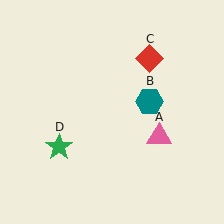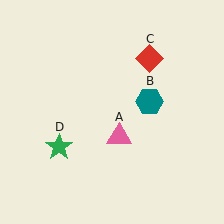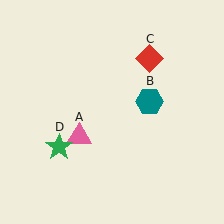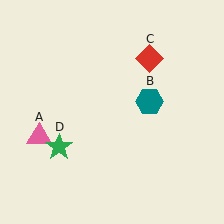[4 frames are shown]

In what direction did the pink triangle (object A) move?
The pink triangle (object A) moved left.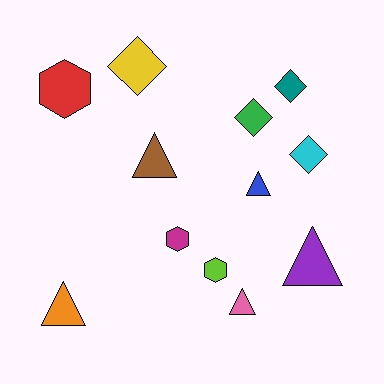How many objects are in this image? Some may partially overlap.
There are 12 objects.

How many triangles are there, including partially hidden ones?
There are 5 triangles.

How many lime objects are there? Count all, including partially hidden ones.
There is 1 lime object.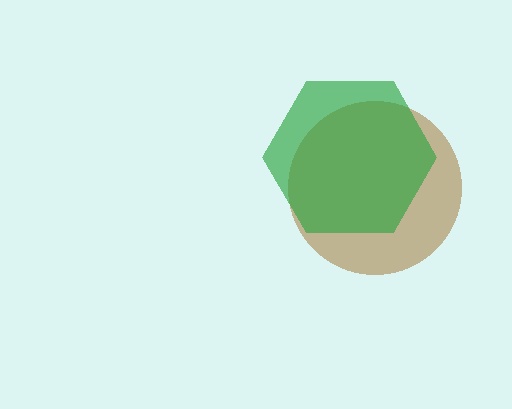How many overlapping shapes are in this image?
There are 2 overlapping shapes in the image.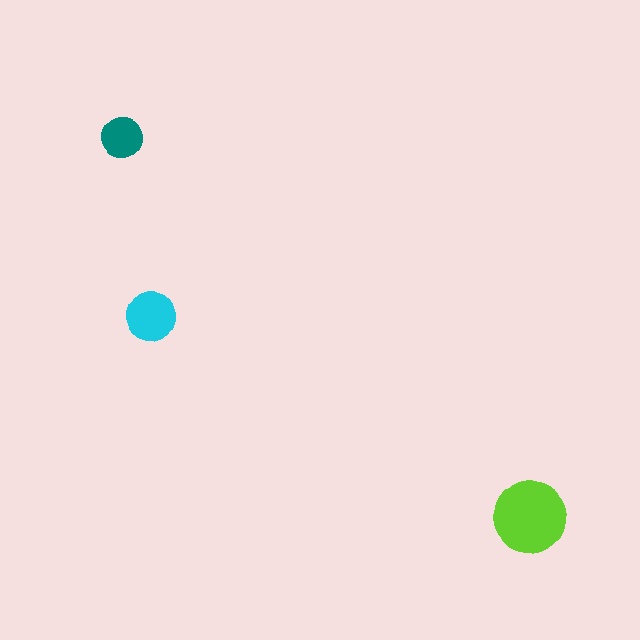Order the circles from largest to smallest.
the lime one, the cyan one, the teal one.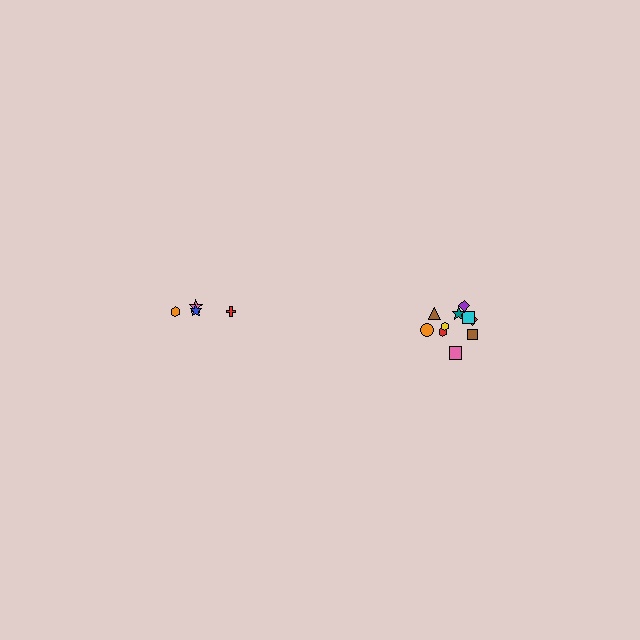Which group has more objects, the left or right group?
The right group.